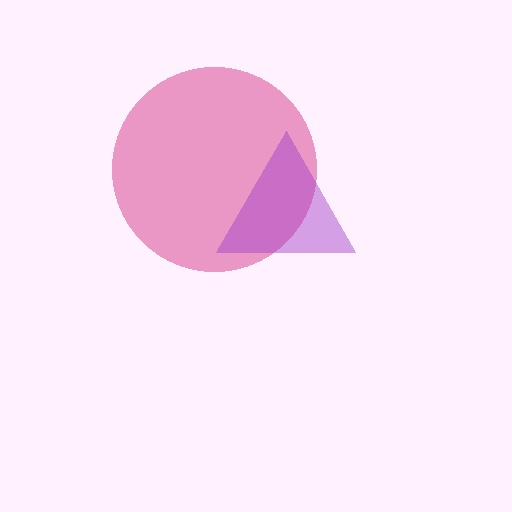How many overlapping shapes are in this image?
There are 2 overlapping shapes in the image.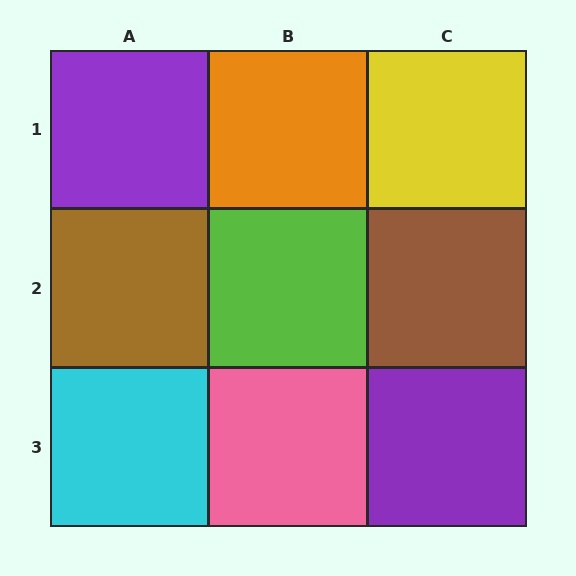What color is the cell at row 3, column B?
Pink.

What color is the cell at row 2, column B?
Lime.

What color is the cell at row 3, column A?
Cyan.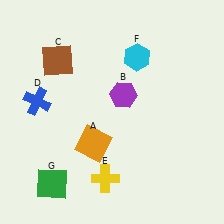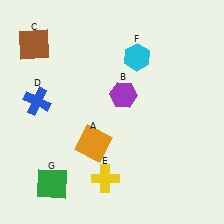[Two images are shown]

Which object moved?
The brown square (C) moved left.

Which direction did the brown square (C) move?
The brown square (C) moved left.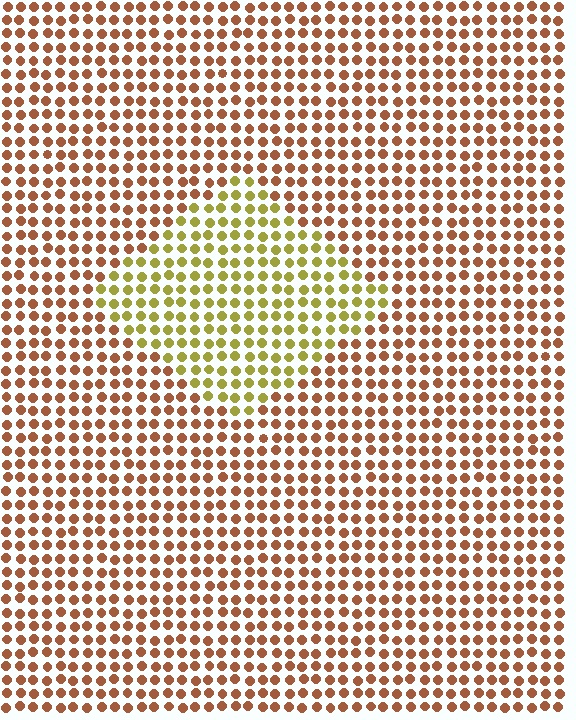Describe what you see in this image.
The image is filled with small brown elements in a uniform arrangement. A diamond-shaped region is visible where the elements are tinted to a slightly different hue, forming a subtle color boundary.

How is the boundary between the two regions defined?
The boundary is defined purely by a slight shift in hue (about 44 degrees). Spacing, size, and orientation are identical on both sides.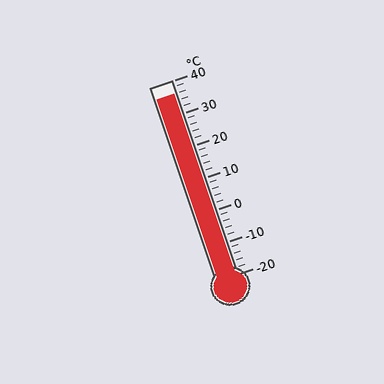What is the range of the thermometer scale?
The thermometer scale ranges from -20°C to 40°C.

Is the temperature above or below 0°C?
The temperature is above 0°C.